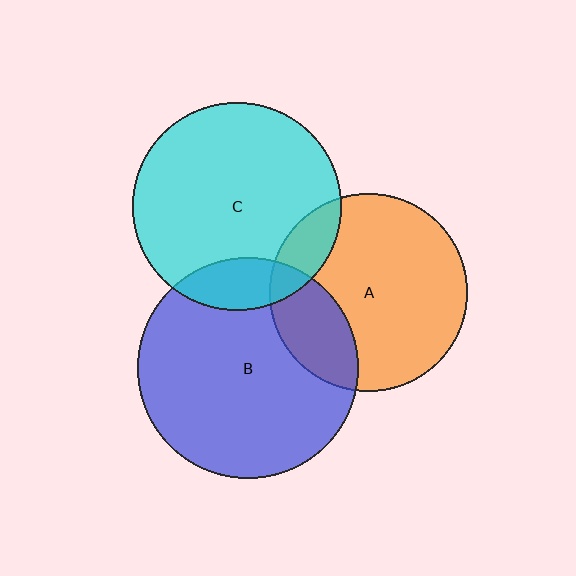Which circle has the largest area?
Circle B (blue).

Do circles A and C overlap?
Yes.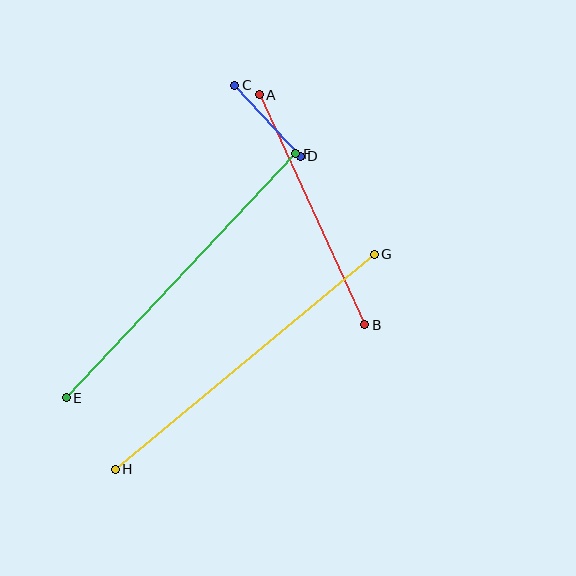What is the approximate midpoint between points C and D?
The midpoint is at approximately (267, 121) pixels.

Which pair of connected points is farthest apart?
Points G and H are farthest apart.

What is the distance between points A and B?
The distance is approximately 253 pixels.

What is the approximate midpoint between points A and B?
The midpoint is at approximately (312, 210) pixels.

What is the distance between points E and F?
The distance is approximately 335 pixels.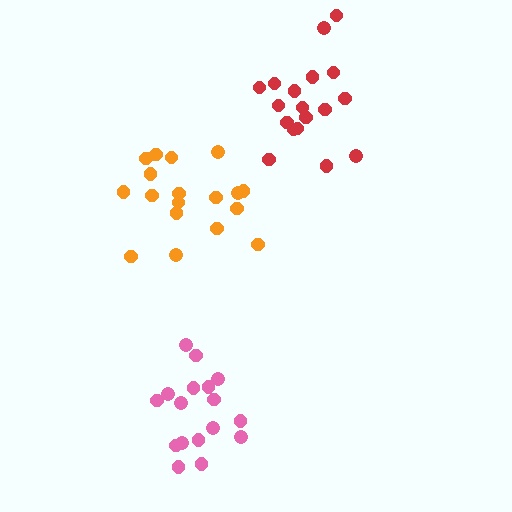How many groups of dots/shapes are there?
There are 3 groups.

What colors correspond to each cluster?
The clusters are colored: pink, red, orange.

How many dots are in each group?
Group 1: 17 dots, Group 2: 18 dots, Group 3: 18 dots (53 total).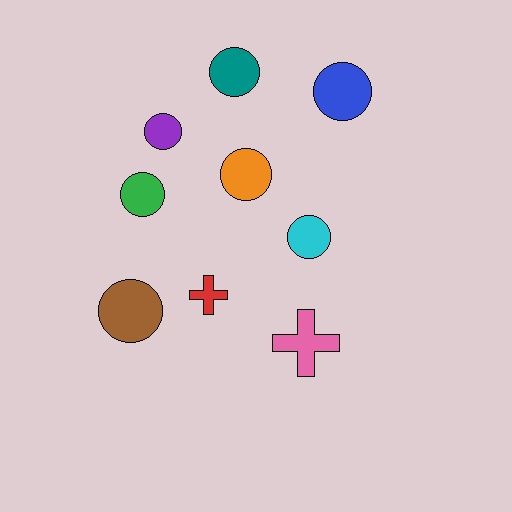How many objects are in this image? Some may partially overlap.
There are 9 objects.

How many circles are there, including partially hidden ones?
There are 7 circles.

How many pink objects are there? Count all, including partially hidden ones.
There is 1 pink object.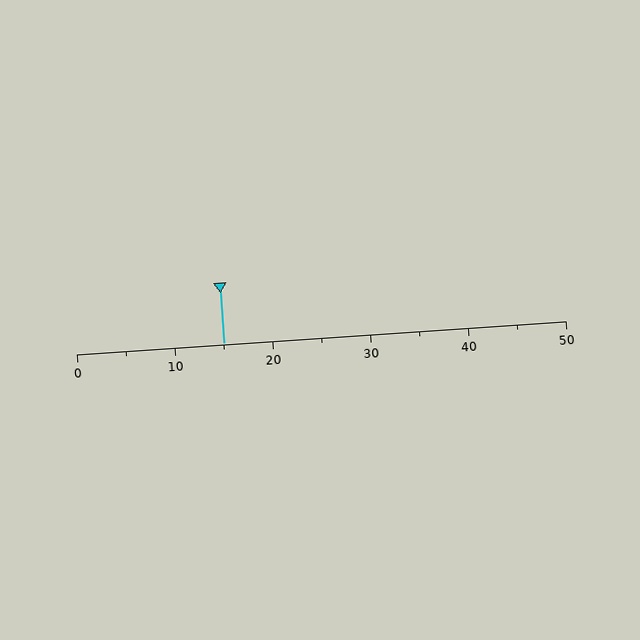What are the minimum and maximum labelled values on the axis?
The axis runs from 0 to 50.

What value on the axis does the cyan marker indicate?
The marker indicates approximately 15.